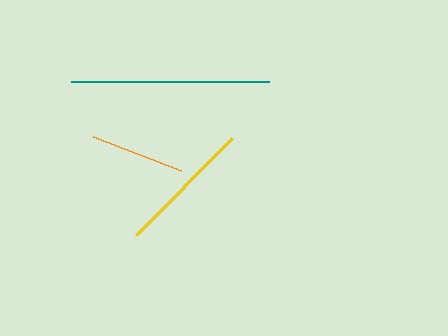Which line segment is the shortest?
The orange line is the shortest at approximately 95 pixels.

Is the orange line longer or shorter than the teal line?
The teal line is longer than the orange line.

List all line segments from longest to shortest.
From longest to shortest: teal, yellow, orange.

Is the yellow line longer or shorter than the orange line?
The yellow line is longer than the orange line.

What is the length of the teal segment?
The teal segment is approximately 198 pixels long.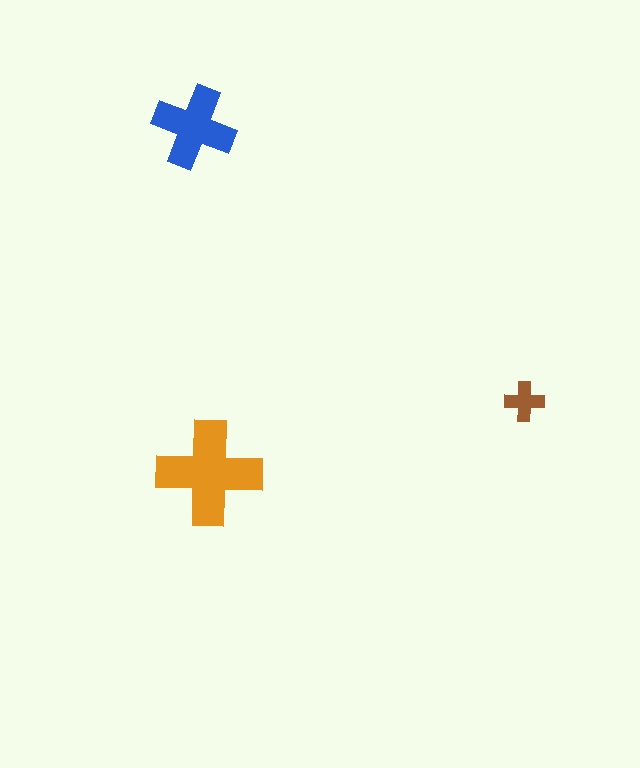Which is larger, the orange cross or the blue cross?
The orange one.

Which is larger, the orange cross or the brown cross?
The orange one.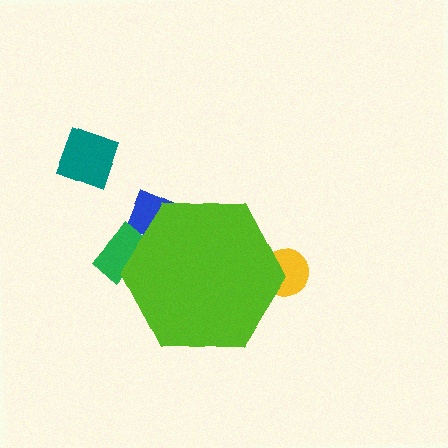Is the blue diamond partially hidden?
Yes, the blue diamond is partially hidden behind the lime hexagon.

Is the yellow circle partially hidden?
Yes, the yellow circle is partially hidden behind the lime hexagon.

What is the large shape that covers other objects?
A lime hexagon.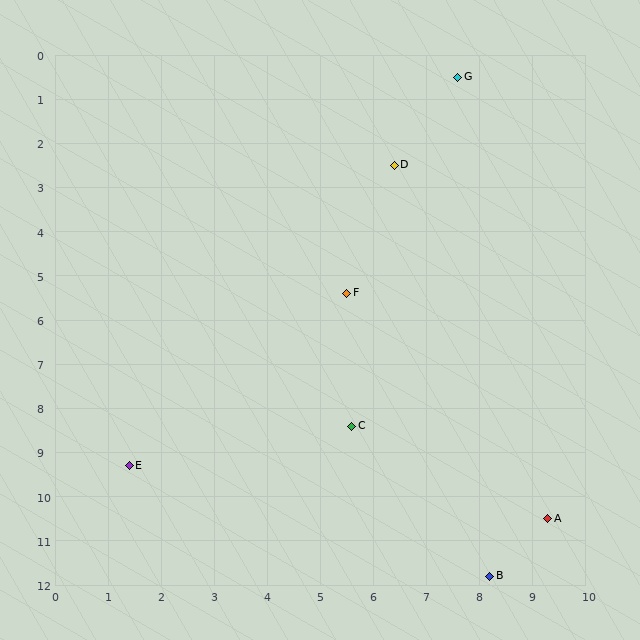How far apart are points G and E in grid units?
Points G and E are about 10.8 grid units apart.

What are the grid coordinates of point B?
Point B is at approximately (8.2, 11.8).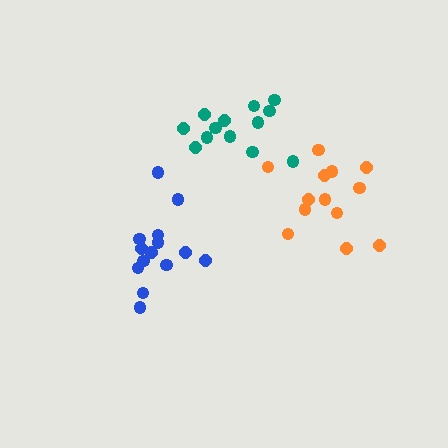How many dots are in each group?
Group 1: 13 dots, Group 2: 13 dots, Group 3: 14 dots (40 total).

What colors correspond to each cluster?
The clusters are colored: orange, teal, blue.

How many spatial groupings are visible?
There are 3 spatial groupings.